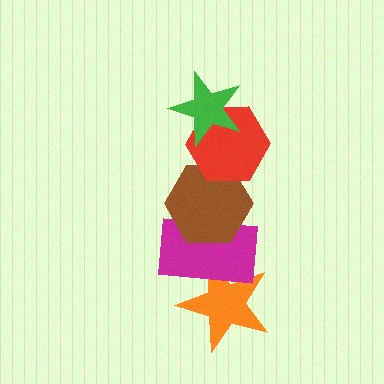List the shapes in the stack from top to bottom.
From top to bottom: the green star, the red hexagon, the brown hexagon, the magenta rectangle, the orange star.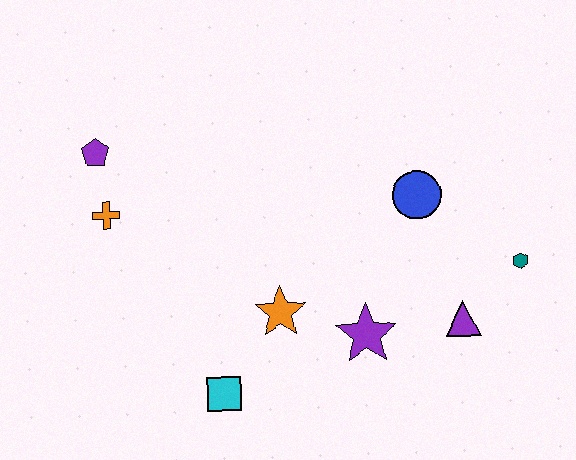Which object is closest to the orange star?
The purple star is closest to the orange star.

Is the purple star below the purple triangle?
Yes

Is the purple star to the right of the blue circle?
No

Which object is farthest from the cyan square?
The teal hexagon is farthest from the cyan square.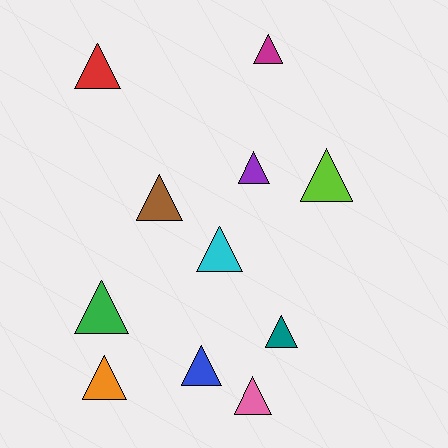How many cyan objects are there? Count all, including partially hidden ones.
There is 1 cyan object.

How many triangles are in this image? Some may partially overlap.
There are 11 triangles.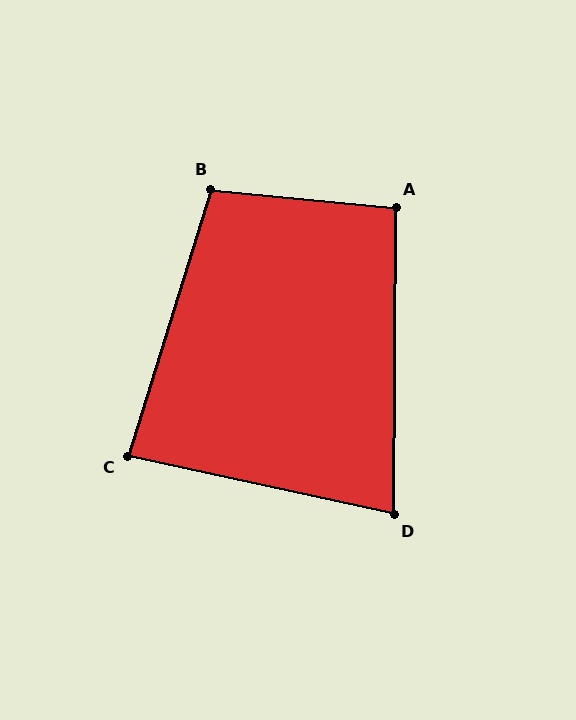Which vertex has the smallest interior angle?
D, at approximately 78 degrees.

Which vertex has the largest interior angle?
B, at approximately 102 degrees.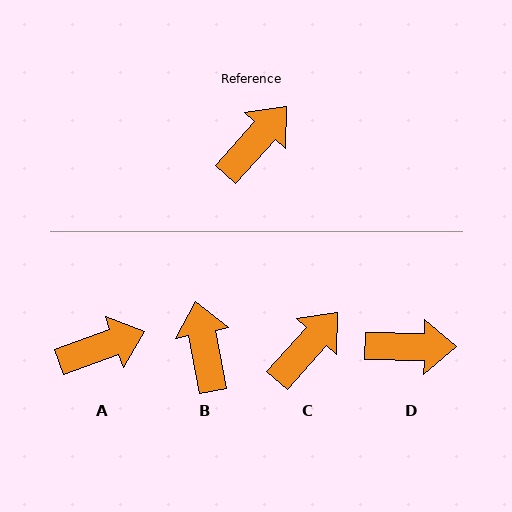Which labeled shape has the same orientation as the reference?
C.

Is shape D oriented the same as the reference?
No, it is off by about 49 degrees.